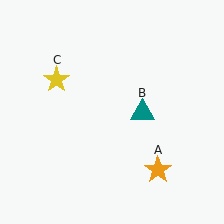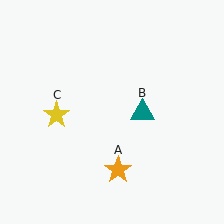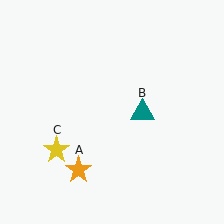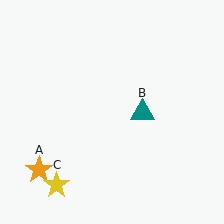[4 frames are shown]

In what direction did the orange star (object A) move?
The orange star (object A) moved left.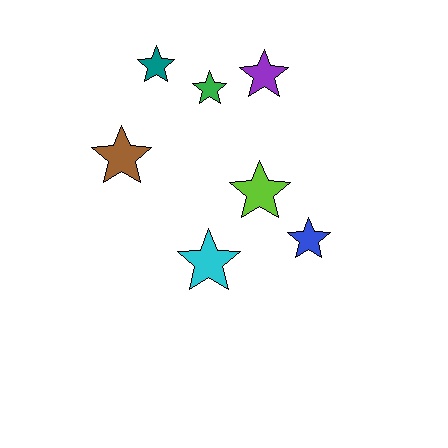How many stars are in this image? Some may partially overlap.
There are 7 stars.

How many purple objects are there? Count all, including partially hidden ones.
There is 1 purple object.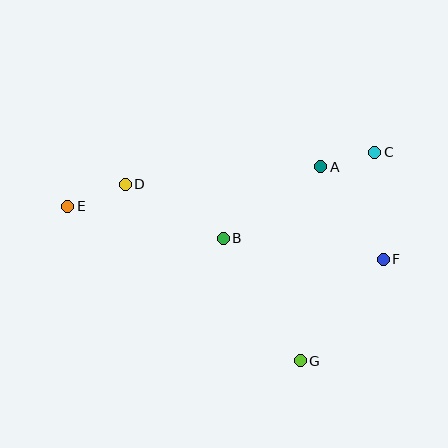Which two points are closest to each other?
Points A and C are closest to each other.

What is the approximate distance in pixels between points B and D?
The distance between B and D is approximately 112 pixels.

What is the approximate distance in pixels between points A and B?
The distance between A and B is approximately 121 pixels.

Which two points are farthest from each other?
Points E and F are farthest from each other.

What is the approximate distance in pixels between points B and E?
The distance between B and E is approximately 159 pixels.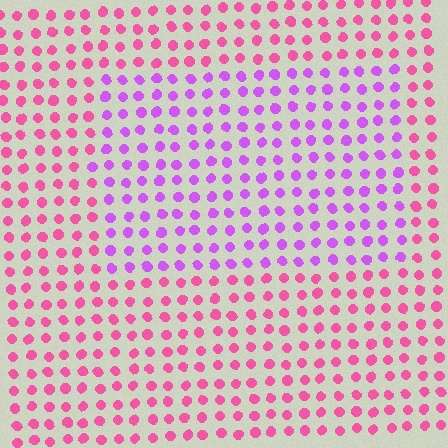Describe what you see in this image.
The image is filled with small pink elements in a uniform arrangement. A rectangle-shaped region is visible where the elements are tinted to a slightly different hue, forming a subtle color boundary.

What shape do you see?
I see a rectangle.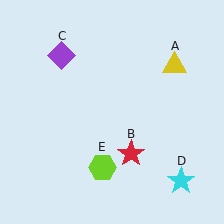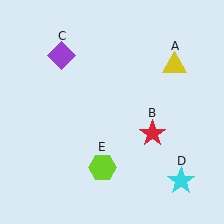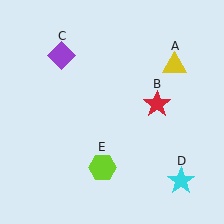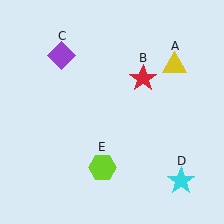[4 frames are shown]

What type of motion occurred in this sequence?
The red star (object B) rotated counterclockwise around the center of the scene.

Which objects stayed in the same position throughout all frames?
Yellow triangle (object A) and purple diamond (object C) and cyan star (object D) and lime hexagon (object E) remained stationary.